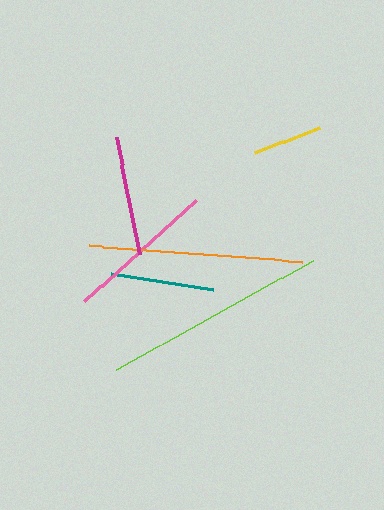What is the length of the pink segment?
The pink segment is approximately 151 pixels long.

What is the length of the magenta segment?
The magenta segment is approximately 120 pixels long.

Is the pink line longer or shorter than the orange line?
The orange line is longer than the pink line.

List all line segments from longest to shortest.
From longest to shortest: lime, orange, pink, magenta, teal, yellow.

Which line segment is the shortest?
The yellow line is the shortest at approximately 69 pixels.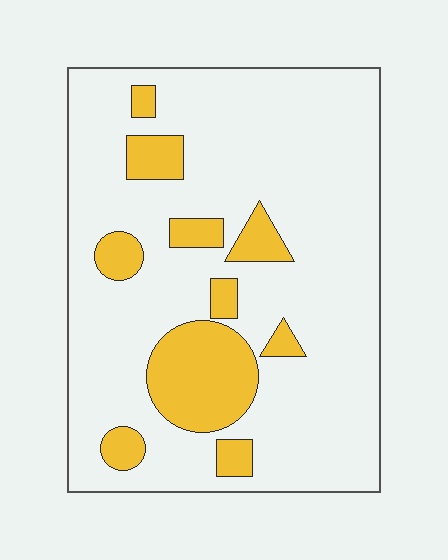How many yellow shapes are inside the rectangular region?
10.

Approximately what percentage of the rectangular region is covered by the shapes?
Approximately 20%.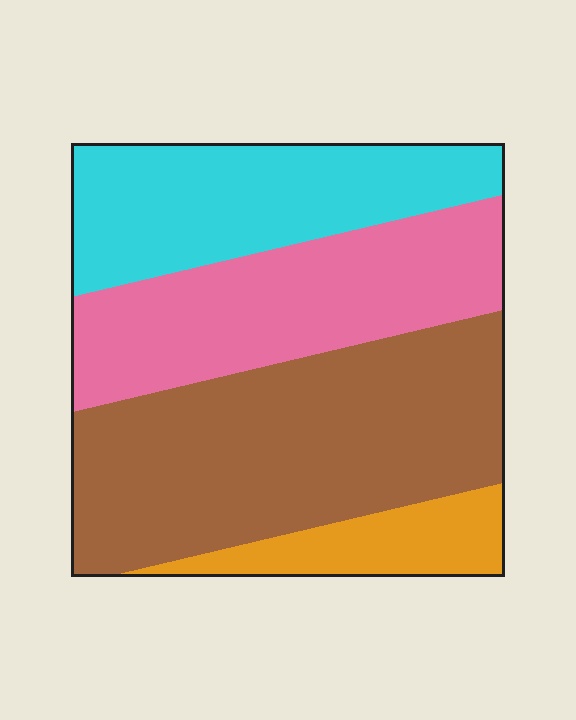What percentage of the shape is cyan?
Cyan covers around 25% of the shape.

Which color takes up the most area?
Brown, at roughly 40%.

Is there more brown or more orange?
Brown.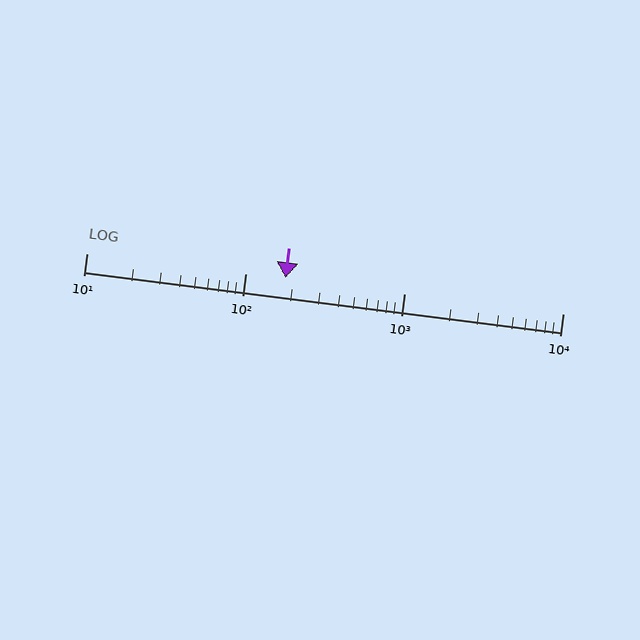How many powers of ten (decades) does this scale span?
The scale spans 3 decades, from 10 to 10000.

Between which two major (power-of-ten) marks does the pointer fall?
The pointer is between 100 and 1000.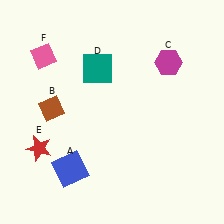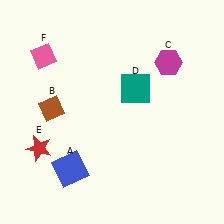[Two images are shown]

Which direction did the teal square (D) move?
The teal square (D) moved right.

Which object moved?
The teal square (D) moved right.